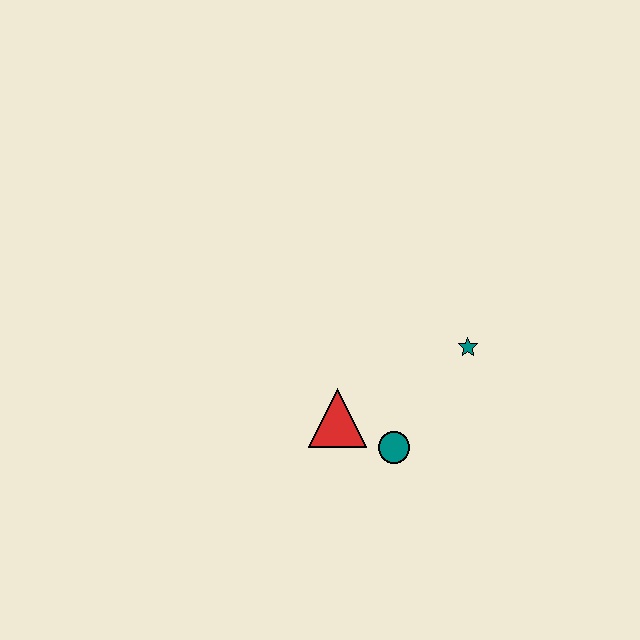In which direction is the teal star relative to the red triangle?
The teal star is to the right of the red triangle.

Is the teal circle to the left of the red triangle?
No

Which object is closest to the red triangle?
The teal circle is closest to the red triangle.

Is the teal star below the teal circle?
No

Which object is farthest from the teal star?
The red triangle is farthest from the teal star.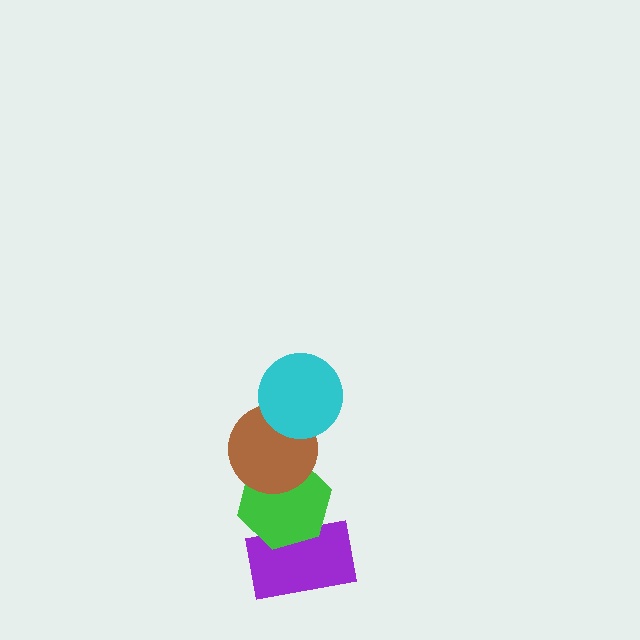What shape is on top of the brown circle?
The cyan circle is on top of the brown circle.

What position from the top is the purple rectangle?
The purple rectangle is 4th from the top.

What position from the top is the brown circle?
The brown circle is 2nd from the top.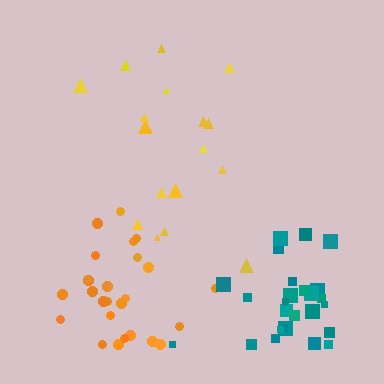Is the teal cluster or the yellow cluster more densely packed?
Teal.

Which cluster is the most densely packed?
Orange.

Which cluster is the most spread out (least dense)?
Yellow.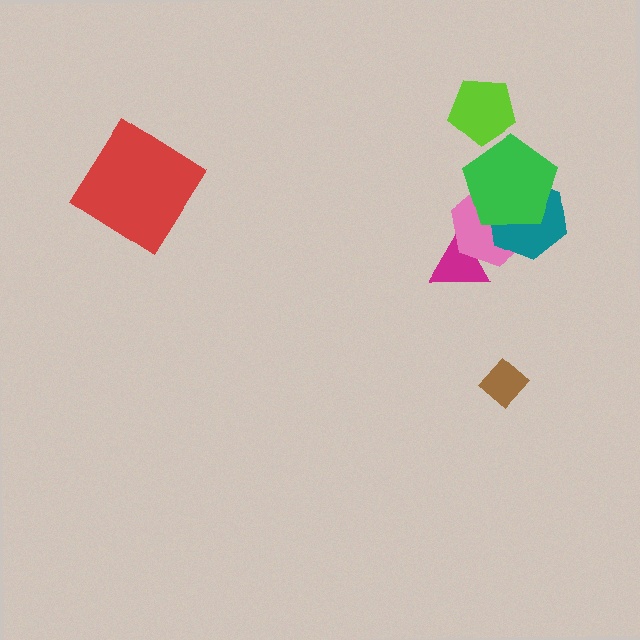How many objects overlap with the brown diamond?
0 objects overlap with the brown diamond.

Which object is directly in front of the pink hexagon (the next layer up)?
The teal hexagon is directly in front of the pink hexagon.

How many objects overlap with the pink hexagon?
3 objects overlap with the pink hexagon.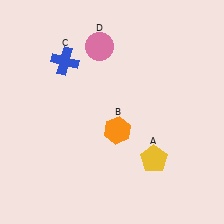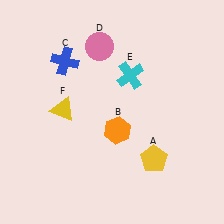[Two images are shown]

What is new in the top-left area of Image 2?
A yellow triangle (F) was added in the top-left area of Image 2.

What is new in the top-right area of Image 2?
A cyan cross (E) was added in the top-right area of Image 2.